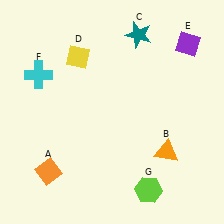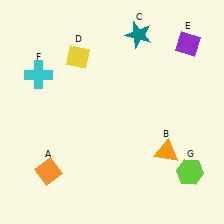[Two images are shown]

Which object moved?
The lime hexagon (G) moved right.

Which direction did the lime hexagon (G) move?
The lime hexagon (G) moved right.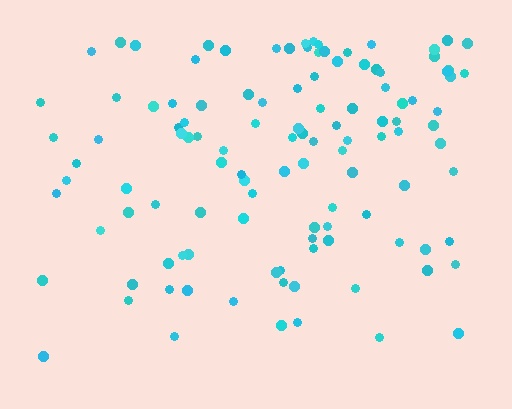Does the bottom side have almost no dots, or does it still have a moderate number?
Still a moderate number, just noticeably fewer than the top.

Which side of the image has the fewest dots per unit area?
The bottom.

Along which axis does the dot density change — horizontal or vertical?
Vertical.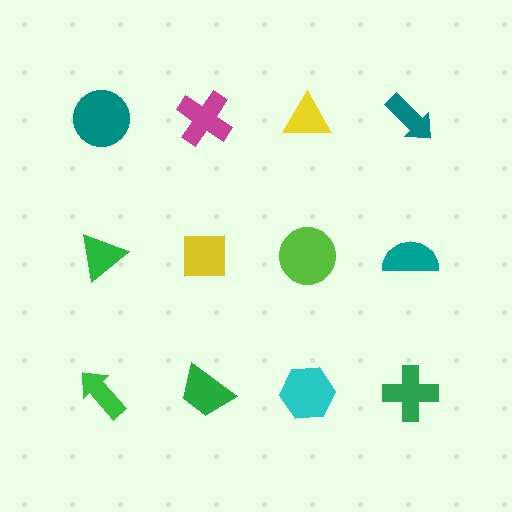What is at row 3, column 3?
A cyan hexagon.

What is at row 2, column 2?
A yellow square.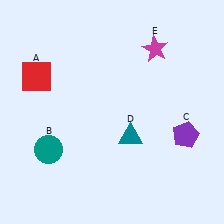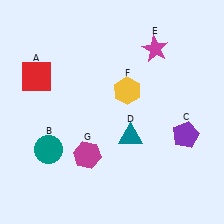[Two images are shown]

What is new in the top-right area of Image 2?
A yellow hexagon (F) was added in the top-right area of Image 2.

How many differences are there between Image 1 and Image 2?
There are 2 differences between the two images.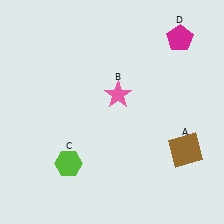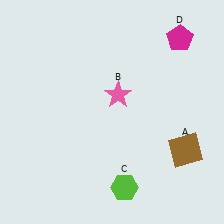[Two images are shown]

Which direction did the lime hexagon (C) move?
The lime hexagon (C) moved right.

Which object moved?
The lime hexagon (C) moved right.